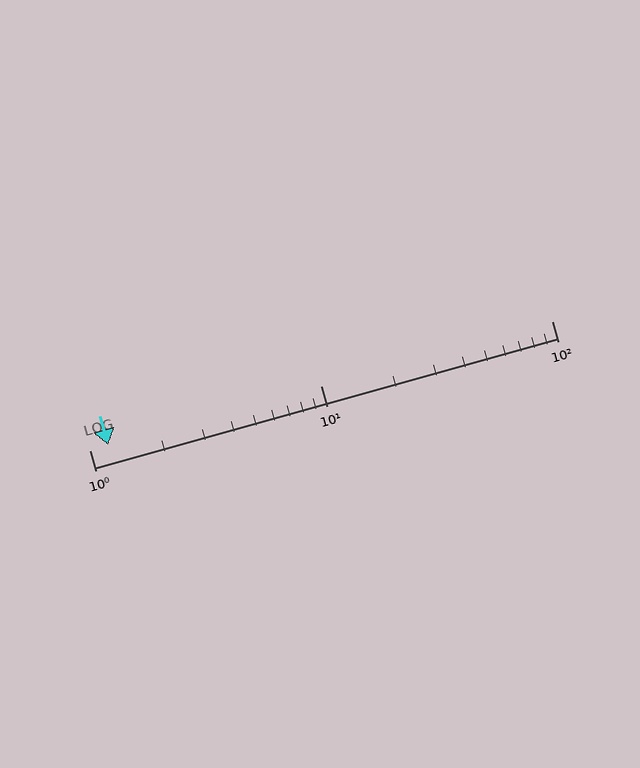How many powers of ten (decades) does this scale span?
The scale spans 2 decades, from 1 to 100.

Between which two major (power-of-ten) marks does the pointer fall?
The pointer is between 1 and 10.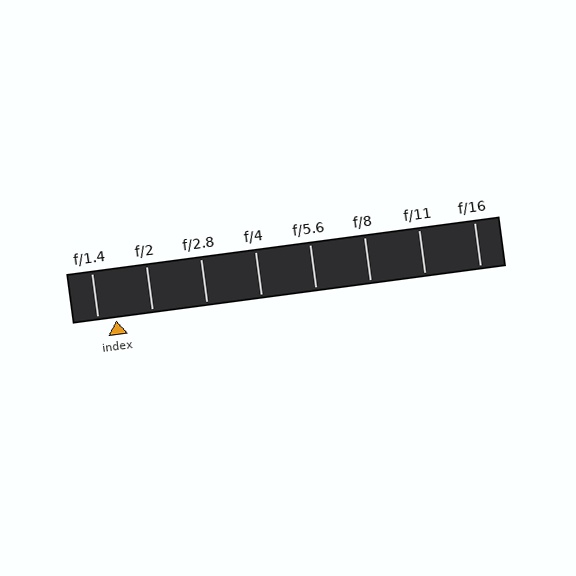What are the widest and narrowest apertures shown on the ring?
The widest aperture shown is f/1.4 and the narrowest is f/16.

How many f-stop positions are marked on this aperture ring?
There are 8 f-stop positions marked.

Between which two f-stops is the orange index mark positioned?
The index mark is between f/1.4 and f/2.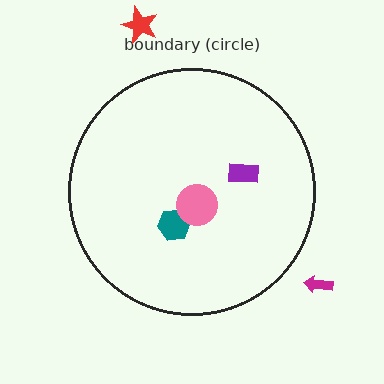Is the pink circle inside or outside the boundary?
Inside.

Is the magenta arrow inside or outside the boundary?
Outside.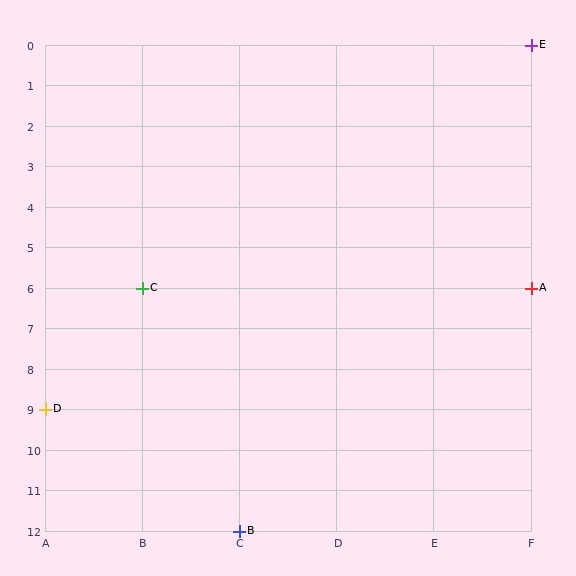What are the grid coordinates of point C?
Point C is at grid coordinates (B, 6).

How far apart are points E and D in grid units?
Points E and D are 5 columns and 9 rows apart (about 10.3 grid units diagonally).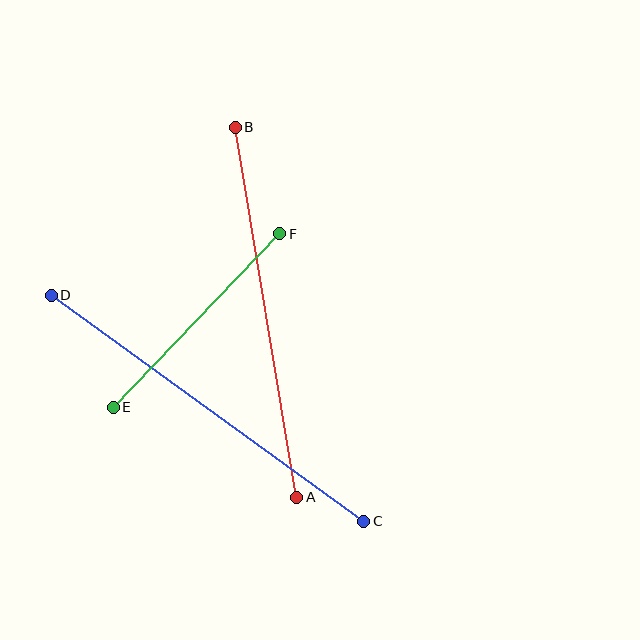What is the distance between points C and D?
The distance is approximately 385 pixels.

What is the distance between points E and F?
The distance is approximately 240 pixels.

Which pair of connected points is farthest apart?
Points C and D are farthest apart.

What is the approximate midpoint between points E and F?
The midpoint is at approximately (197, 321) pixels.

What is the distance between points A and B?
The distance is approximately 375 pixels.